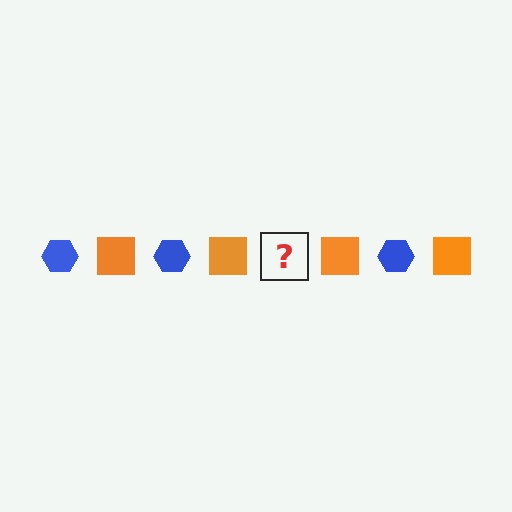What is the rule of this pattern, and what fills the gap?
The rule is that the pattern alternates between blue hexagon and orange square. The gap should be filled with a blue hexagon.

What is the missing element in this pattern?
The missing element is a blue hexagon.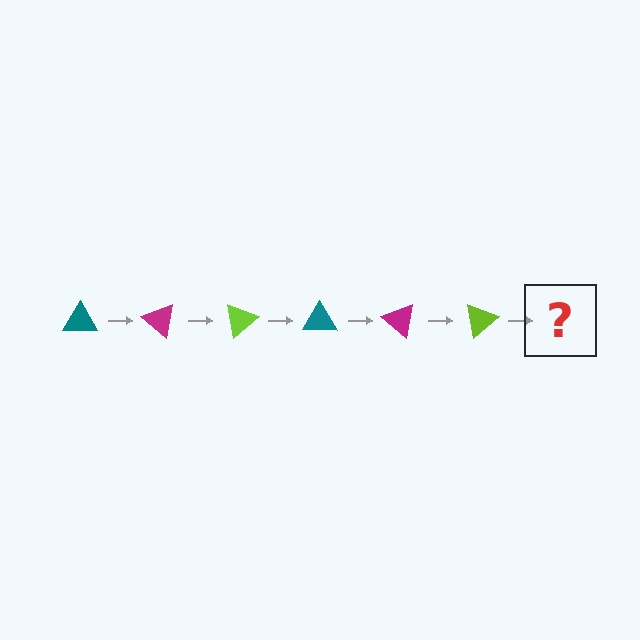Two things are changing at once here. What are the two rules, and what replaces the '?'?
The two rules are that it rotates 40 degrees each step and the color cycles through teal, magenta, and lime. The '?' should be a teal triangle, rotated 240 degrees from the start.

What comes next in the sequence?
The next element should be a teal triangle, rotated 240 degrees from the start.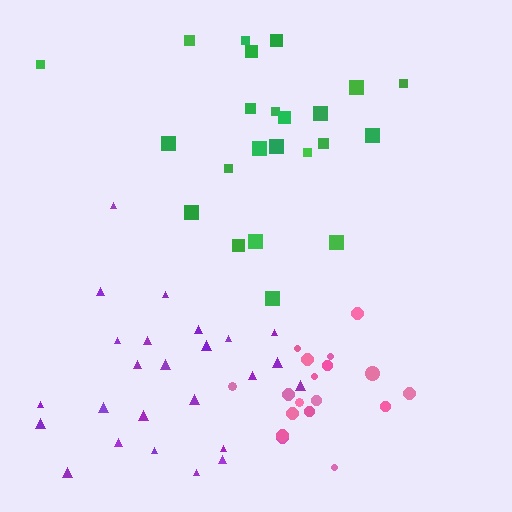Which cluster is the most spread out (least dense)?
Green.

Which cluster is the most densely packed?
Pink.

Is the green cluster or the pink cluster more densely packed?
Pink.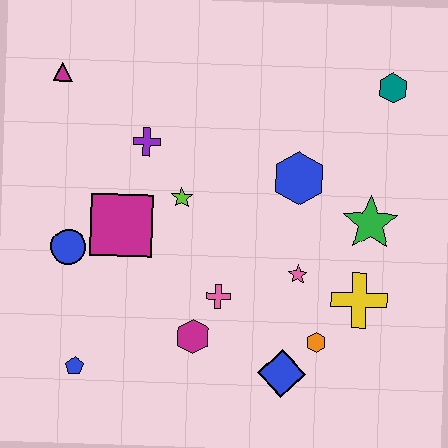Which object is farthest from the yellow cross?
The magenta triangle is farthest from the yellow cross.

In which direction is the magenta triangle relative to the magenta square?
The magenta triangle is above the magenta square.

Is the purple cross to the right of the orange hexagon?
No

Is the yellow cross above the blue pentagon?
Yes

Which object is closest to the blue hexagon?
The green star is closest to the blue hexagon.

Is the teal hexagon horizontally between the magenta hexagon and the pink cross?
No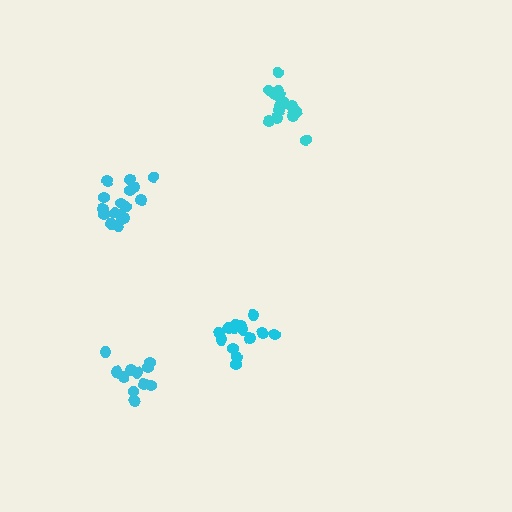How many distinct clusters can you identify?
There are 4 distinct clusters.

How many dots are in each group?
Group 1: 15 dots, Group 2: 15 dots, Group 3: 11 dots, Group 4: 17 dots (58 total).